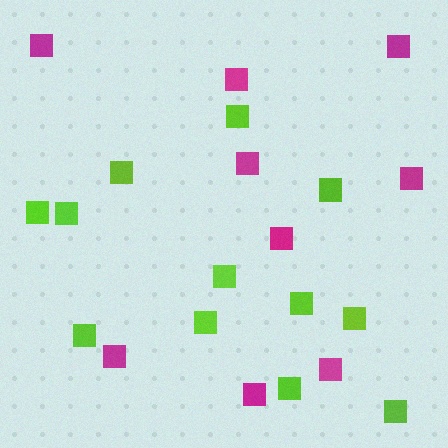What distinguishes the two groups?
There are 2 groups: one group of lime squares (12) and one group of magenta squares (9).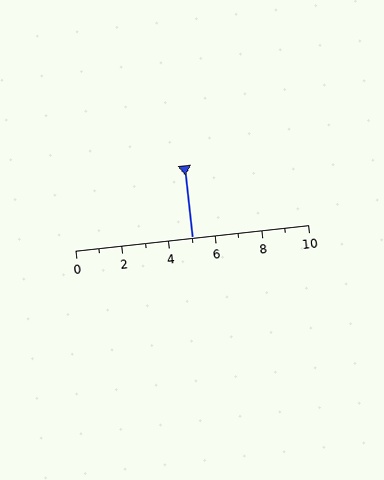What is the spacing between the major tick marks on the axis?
The major ticks are spaced 2 apart.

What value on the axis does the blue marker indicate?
The marker indicates approximately 5.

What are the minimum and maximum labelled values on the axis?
The axis runs from 0 to 10.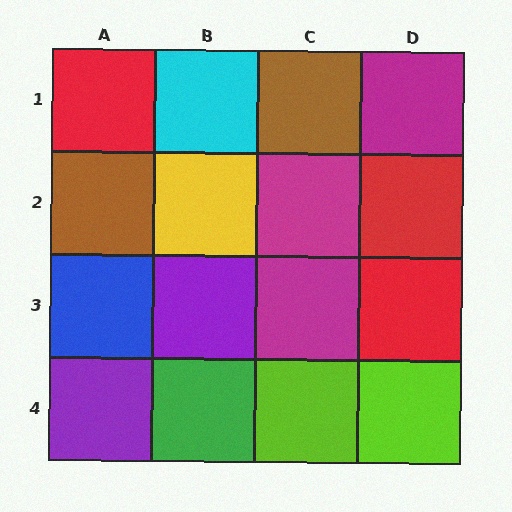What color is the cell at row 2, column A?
Brown.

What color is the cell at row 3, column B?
Purple.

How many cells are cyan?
1 cell is cyan.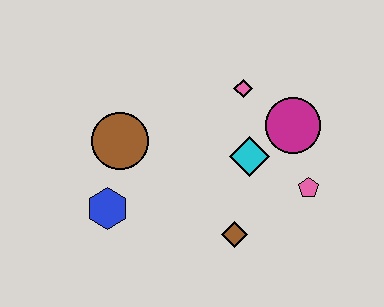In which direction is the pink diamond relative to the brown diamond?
The pink diamond is above the brown diamond.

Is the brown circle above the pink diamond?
No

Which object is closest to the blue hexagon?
The brown circle is closest to the blue hexagon.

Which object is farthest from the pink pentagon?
The blue hexagon is farthest from the pink pentagon.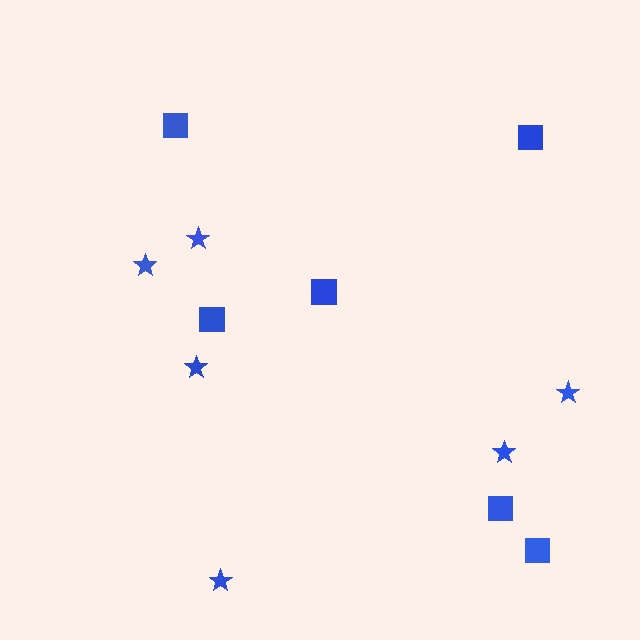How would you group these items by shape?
There are 2 groups: one group of stars (6) and one group of squares (6).